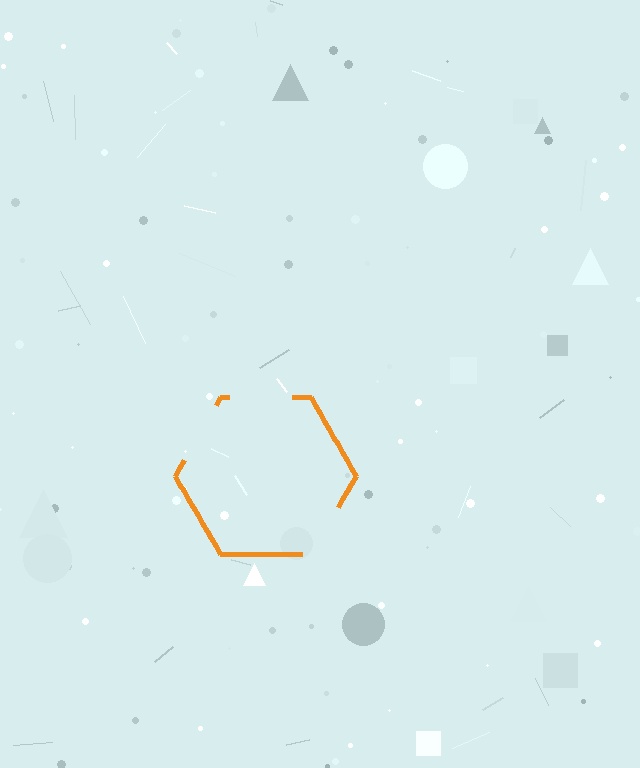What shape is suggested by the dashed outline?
The dashed outline suggests a hexagon.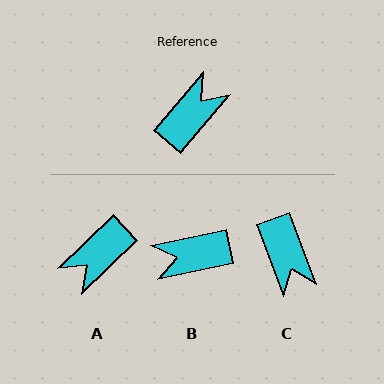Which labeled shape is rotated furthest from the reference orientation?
A, about 174 degrees away.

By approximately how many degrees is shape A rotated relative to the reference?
Approximately 174 degrees counter-clockwise.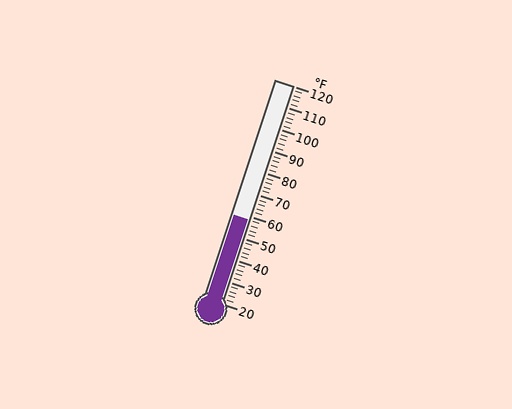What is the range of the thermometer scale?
The thermometer scale ranges from 20°F to 120°F.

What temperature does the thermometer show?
The thermometer shows approximately 58°F.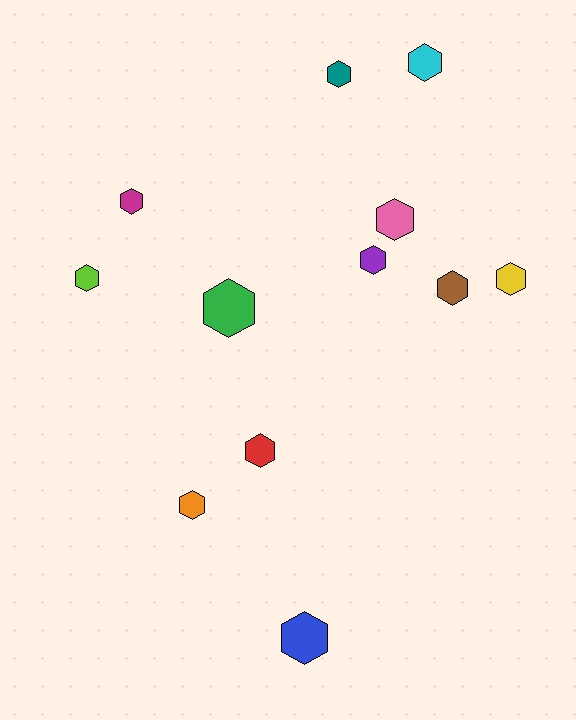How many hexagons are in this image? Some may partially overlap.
There are 12 hexagons.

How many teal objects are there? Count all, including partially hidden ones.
There is 1 teal object.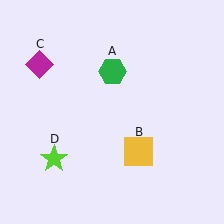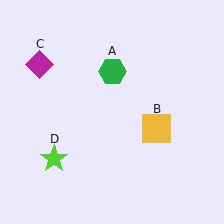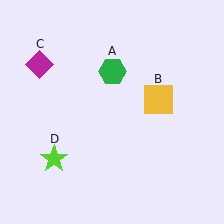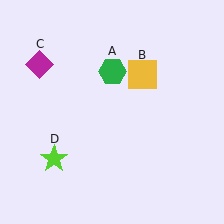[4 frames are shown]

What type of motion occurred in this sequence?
The yellow square (object B) rotated counterclockwise around the center of the scene.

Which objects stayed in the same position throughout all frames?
Green hexagon (object A) and magenta diamond (object C) and lime star (object D) remained stationary.